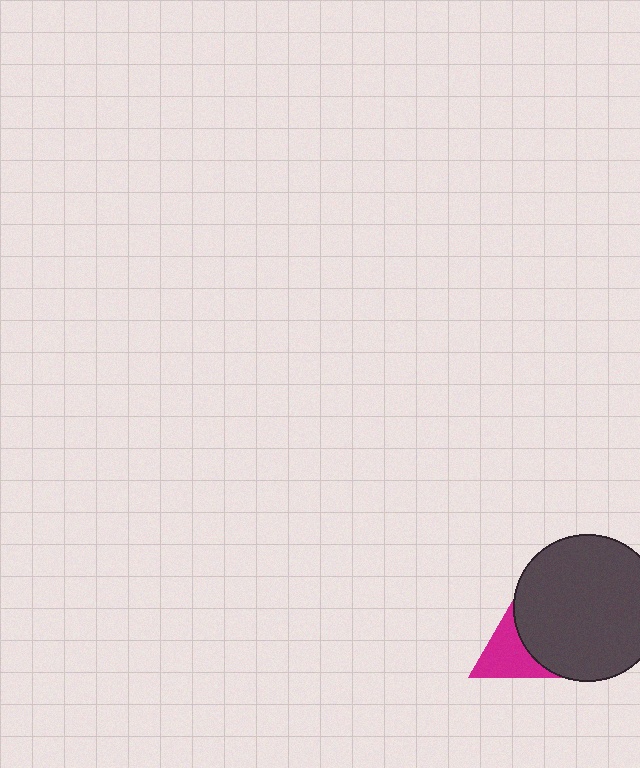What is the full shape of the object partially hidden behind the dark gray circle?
The partially hidden object is a magenta triangle.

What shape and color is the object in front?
The object in front is a dark gray circle.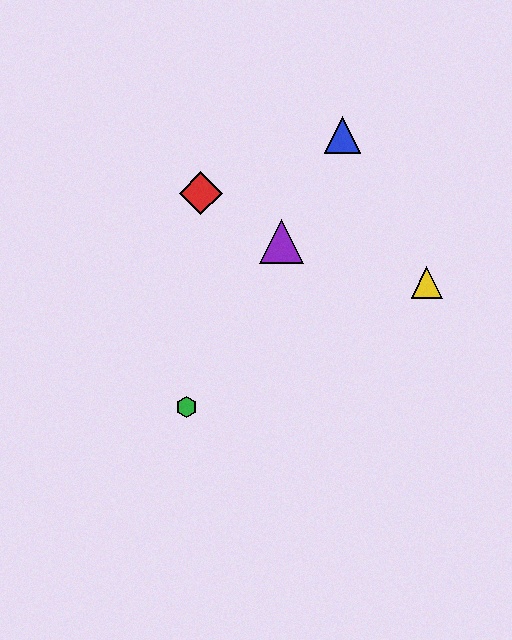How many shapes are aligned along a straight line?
3 shapes (the blue triangle, the green hexagon, the purple triangle) are aligned along a straight line.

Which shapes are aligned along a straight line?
The blue triangle, the green hexagon, the purple triangle are aligned along a straight line.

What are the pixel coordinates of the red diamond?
The red diamond is at (201, 193).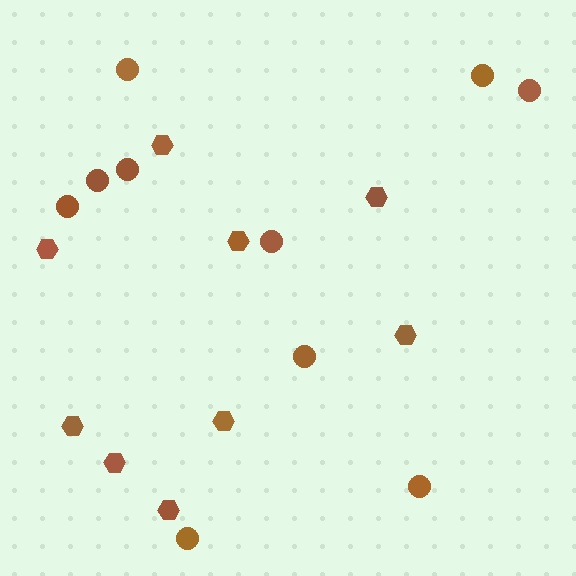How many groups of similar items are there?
There are 2 groups: one group of hexagons (9) and one group of circles (10).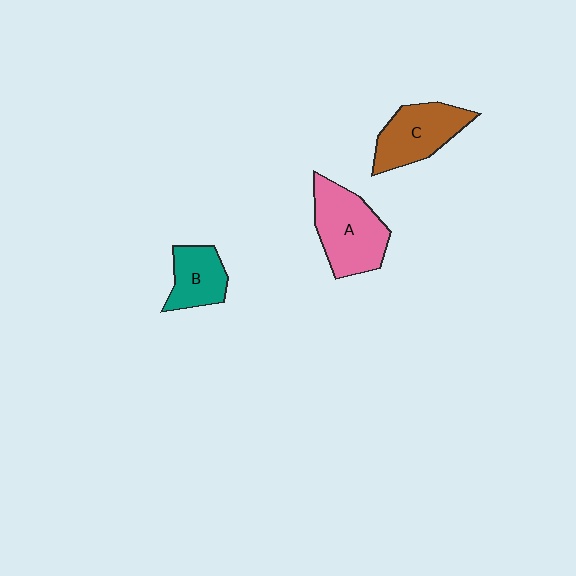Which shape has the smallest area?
Shape B (teal).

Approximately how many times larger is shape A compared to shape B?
Approximately 1.7 times.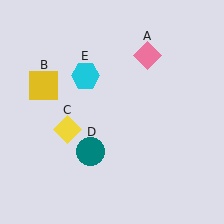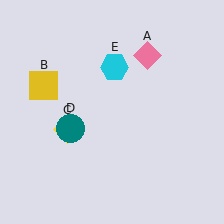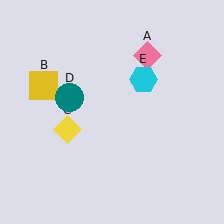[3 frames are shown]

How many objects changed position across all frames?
2 objects changed position: teal circle (object D), cyan hexagon (object E).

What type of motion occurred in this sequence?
The teal circle (object D), cyan hexagon (object E) rotated clockwise around the center of the scene.